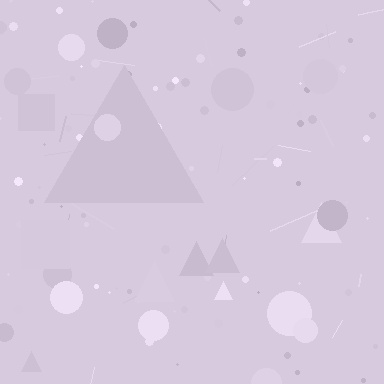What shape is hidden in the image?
A triangle is hidden in the image.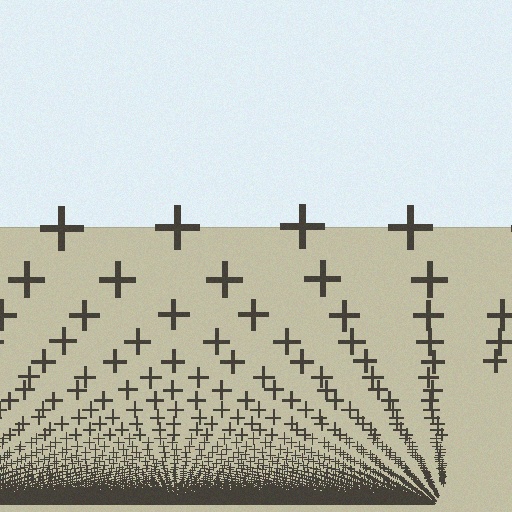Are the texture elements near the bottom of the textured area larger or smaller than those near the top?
Smaller. The gradient is inverted — elements near the bottom are smaller and denser.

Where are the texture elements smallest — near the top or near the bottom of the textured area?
Near the bottom.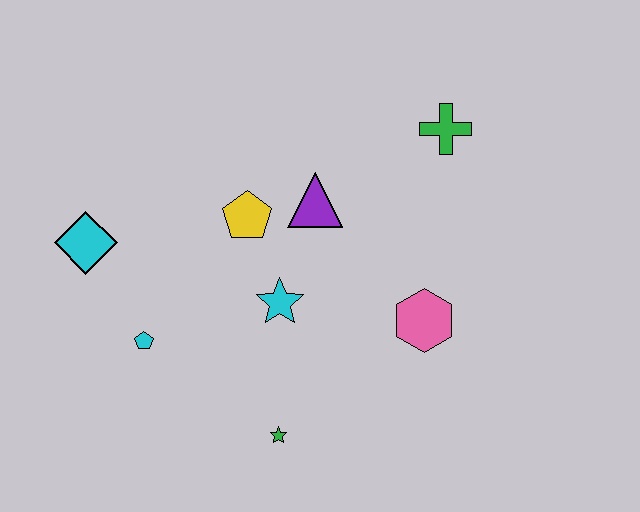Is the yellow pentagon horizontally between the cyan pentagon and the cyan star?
Yes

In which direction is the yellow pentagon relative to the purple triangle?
The yellow pentagon is to the left of the purple triangle.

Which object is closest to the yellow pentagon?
The purple triangle is closest to the yellow pentagon.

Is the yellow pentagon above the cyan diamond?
Yes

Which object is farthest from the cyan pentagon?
The green cross is farthest from the cyan pentagon.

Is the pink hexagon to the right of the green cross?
No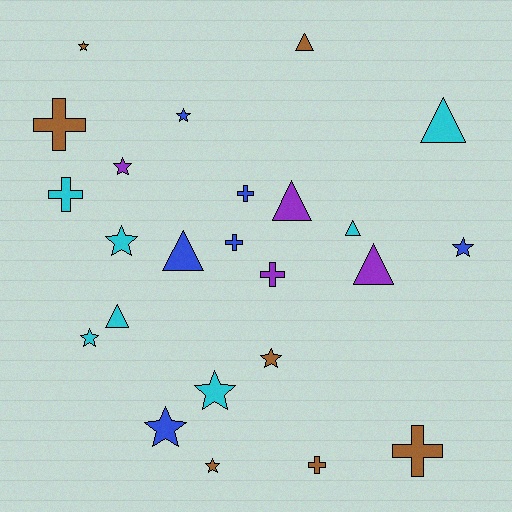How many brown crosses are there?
There are 3 brown crosses.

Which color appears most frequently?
Brown, with 7 objects.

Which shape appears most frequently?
Star, with 10 objects.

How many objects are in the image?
There are 24 objects.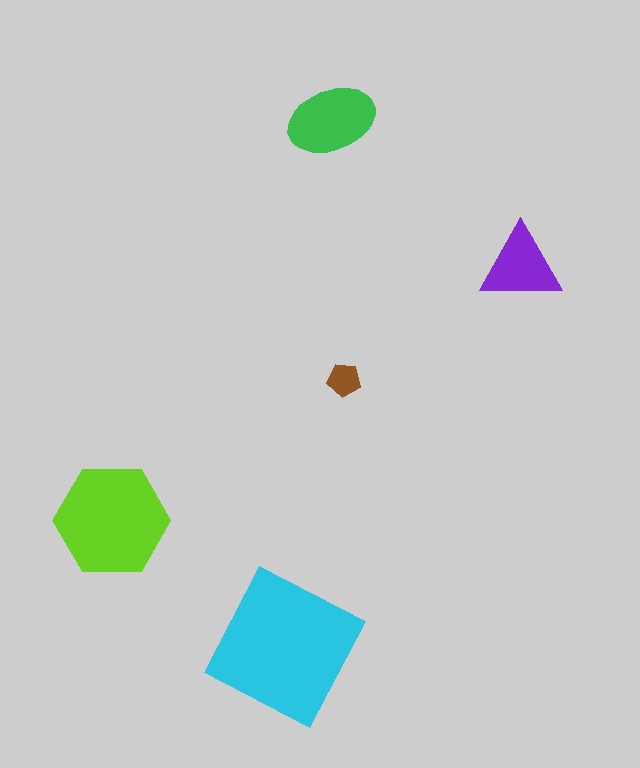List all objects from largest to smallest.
The cyan square, the lime hexagon, the green ellipse, the purple triangle, the brown pentagon.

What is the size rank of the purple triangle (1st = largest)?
4th.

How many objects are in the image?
There are 5 objects in the image.